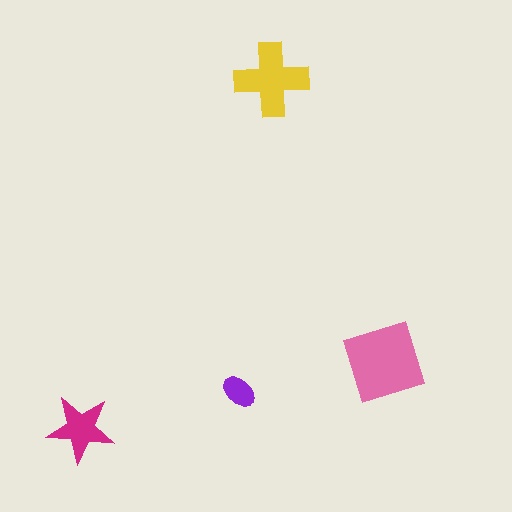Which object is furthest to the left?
The magenta star is leftmost.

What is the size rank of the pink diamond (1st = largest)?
1st.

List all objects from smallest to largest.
The purple ellipse, the magenta star, the yellow cross, the pink diamond.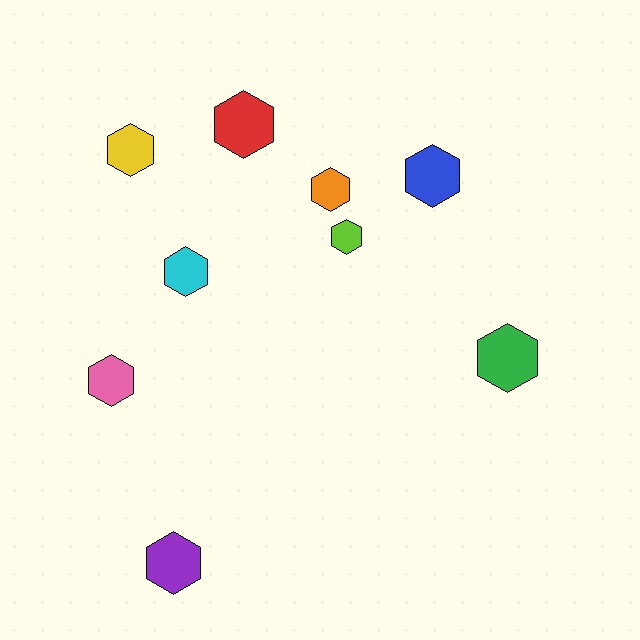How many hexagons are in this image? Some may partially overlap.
There are 9 hexagons.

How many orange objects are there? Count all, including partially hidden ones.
There is 1 orange object.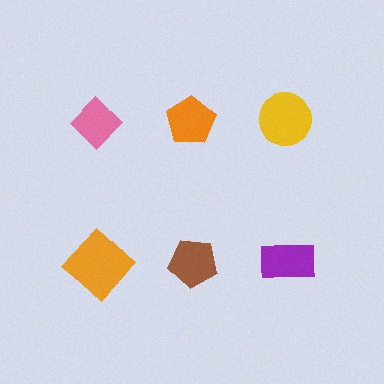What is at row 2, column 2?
A brown pentagon.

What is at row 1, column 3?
A yellow circle.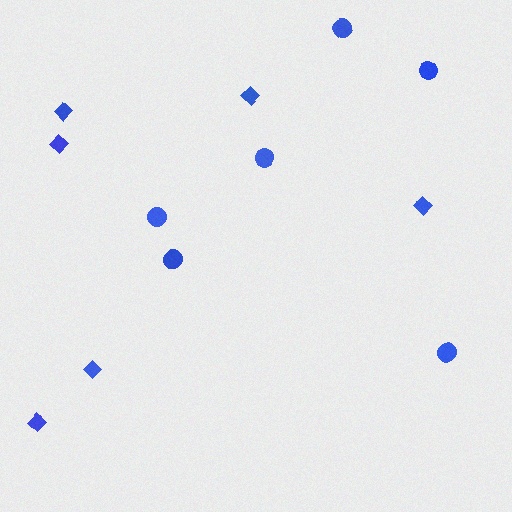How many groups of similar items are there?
There are 2 groups: one group of circles (6) and one group of diamonds (6).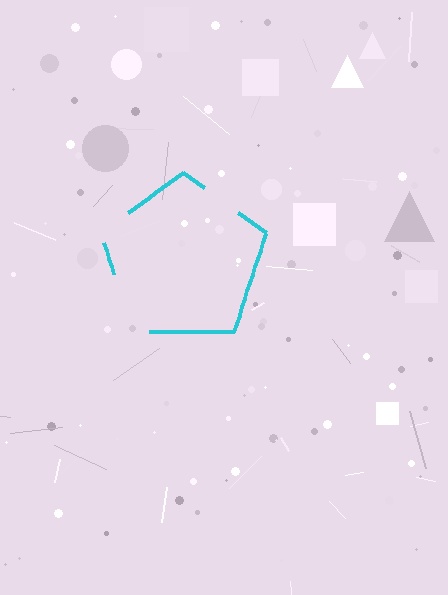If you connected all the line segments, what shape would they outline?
They would outline a pentagon.